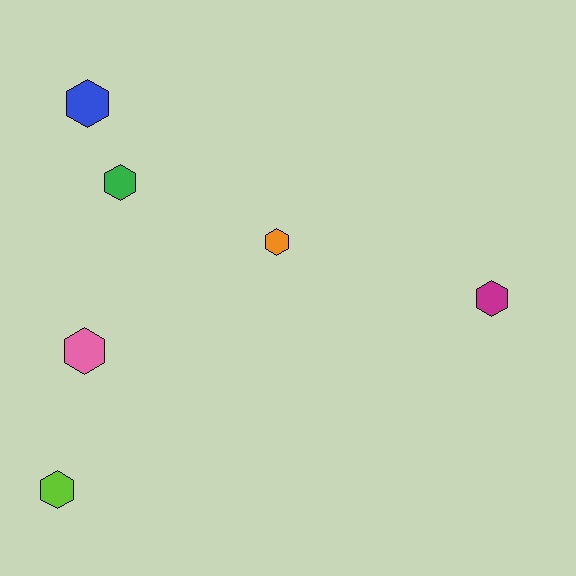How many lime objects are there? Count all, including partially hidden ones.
There is 1 lime object.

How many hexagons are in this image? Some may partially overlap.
There are 6 hexagons.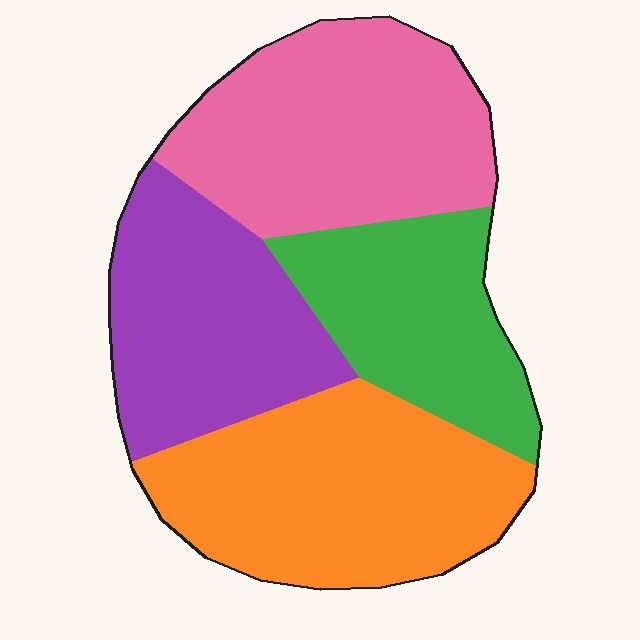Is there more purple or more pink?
Pink.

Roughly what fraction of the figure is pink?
Pink takes up between a sixth and a third of the figure.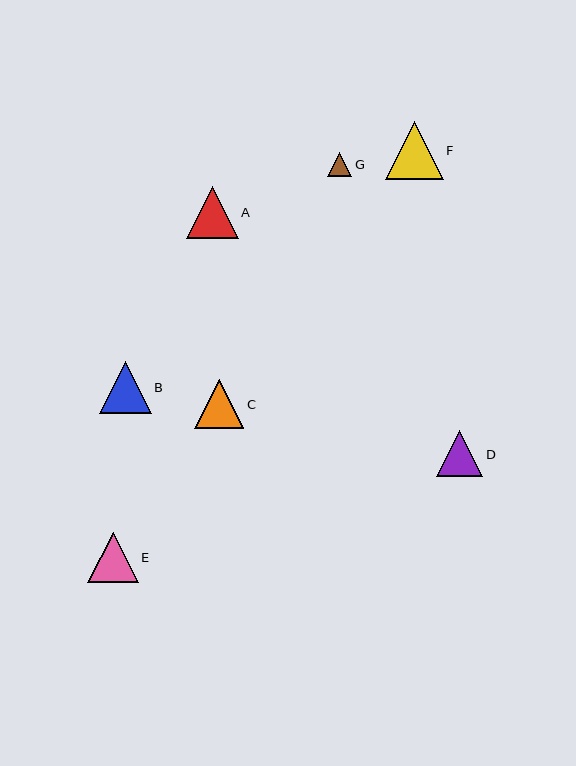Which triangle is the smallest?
Triangle G is the smallest with a size of approximately 24 pixels.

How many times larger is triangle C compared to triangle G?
Triangle C is approximately 2.0 times the size of triangle G.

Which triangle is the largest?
Triangle F is the largest with a size of approximately 58 pixels.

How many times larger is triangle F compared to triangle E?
Triangle F is approximately 1.2 times the size of triangle E.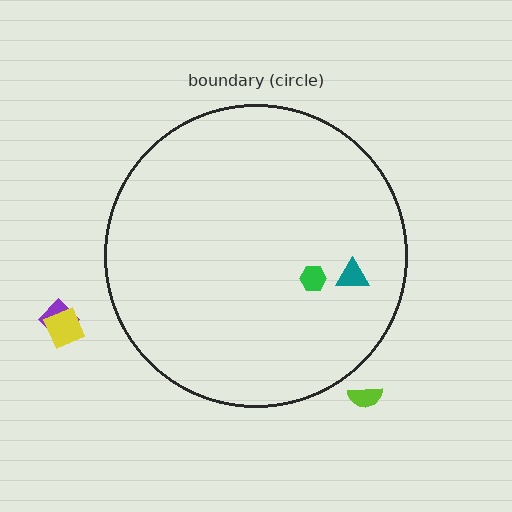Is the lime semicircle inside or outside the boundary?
Outside.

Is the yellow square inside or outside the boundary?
Outside.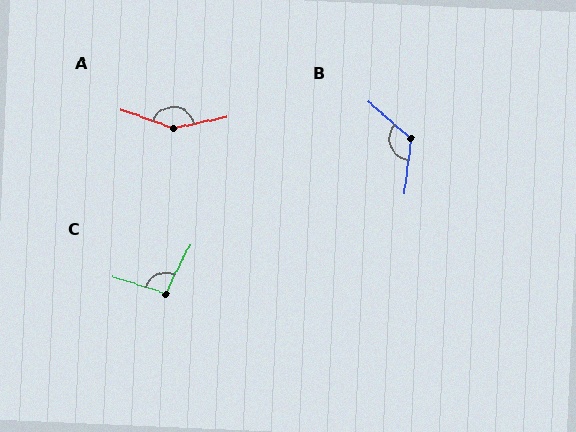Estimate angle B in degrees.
Approximately 124 degrees.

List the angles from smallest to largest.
C (99°), B (124°), A (148°).